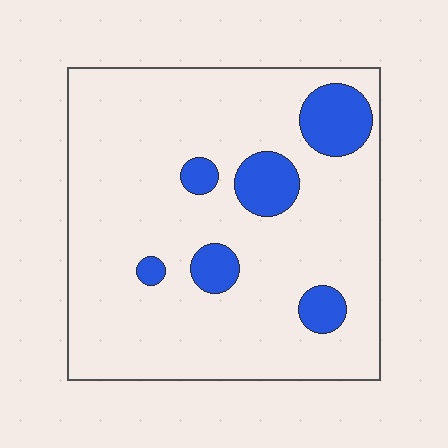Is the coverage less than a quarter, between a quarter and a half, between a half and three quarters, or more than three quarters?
Less than a quarter.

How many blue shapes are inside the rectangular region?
6.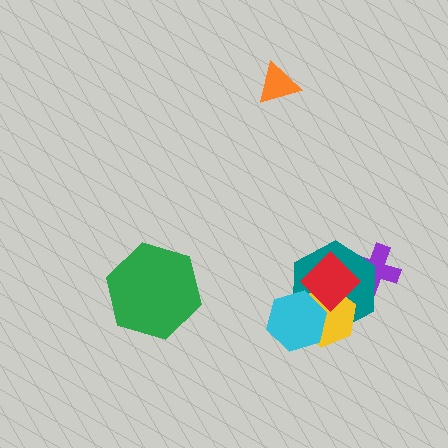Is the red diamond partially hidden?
Yes, it is partially covered by another shape.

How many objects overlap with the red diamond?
4 objects overlap with the red diamond.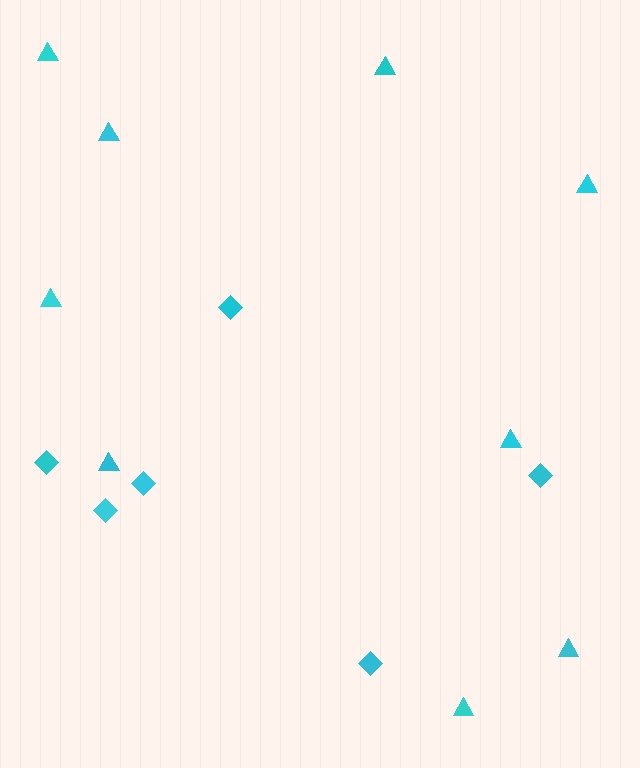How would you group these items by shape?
There are 2 groups: one group of diamonds (6) and one group of triangles (9).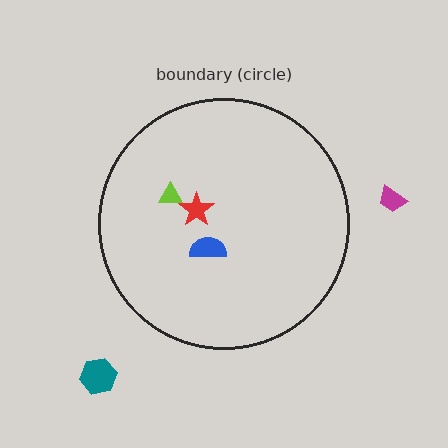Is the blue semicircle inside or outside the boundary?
Inside.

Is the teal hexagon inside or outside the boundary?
Outside.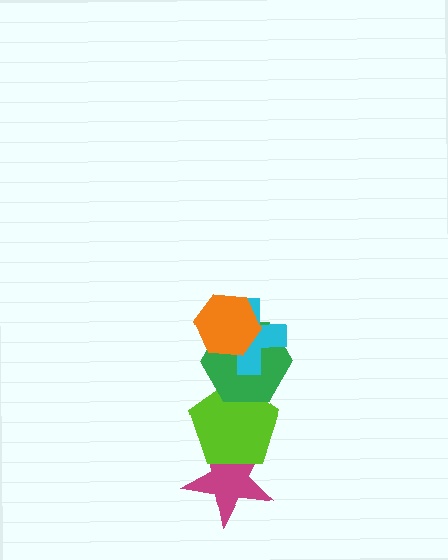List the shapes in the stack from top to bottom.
From top to bottom: the orange hexagon, the cyan cross, the green hexagon, the lime pentagon, the magenta star.